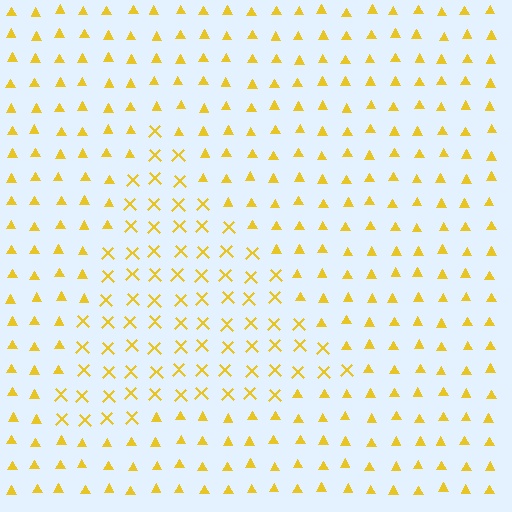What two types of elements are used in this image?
The image uses X marks inside the triangle region and triangles outside it.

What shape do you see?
I see a triangle.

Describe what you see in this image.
The image is filled with small yellow elements arranged in a uniform grid. A triangle-shaped region contains X marks, while the surrounding area contains triangles. The boundary is defined purely by the change in element shape.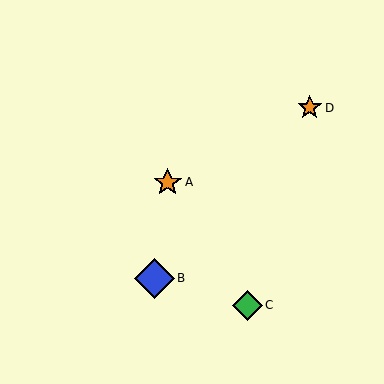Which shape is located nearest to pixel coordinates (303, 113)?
The orange star (labeled D) at (310, 108) is nearest to that location.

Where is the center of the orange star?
The center of the orange star is at (310, 108).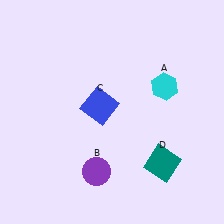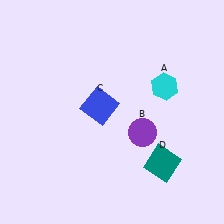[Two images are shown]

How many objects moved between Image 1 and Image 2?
1 object moved between the two images.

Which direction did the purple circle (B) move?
The purple circle (B) moved right.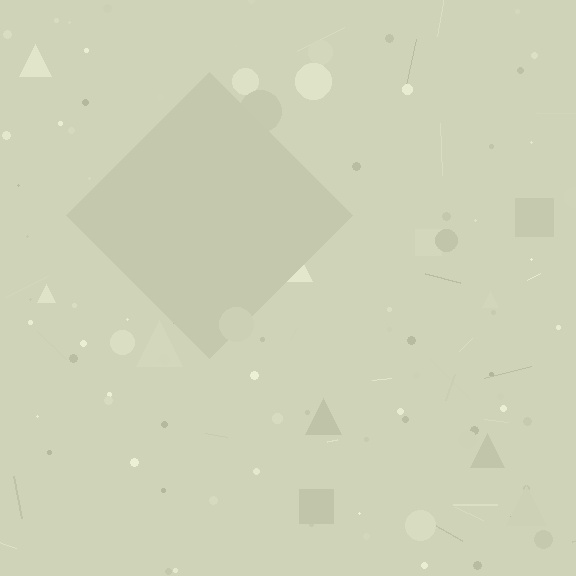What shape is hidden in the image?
A diamond is hidden in the image.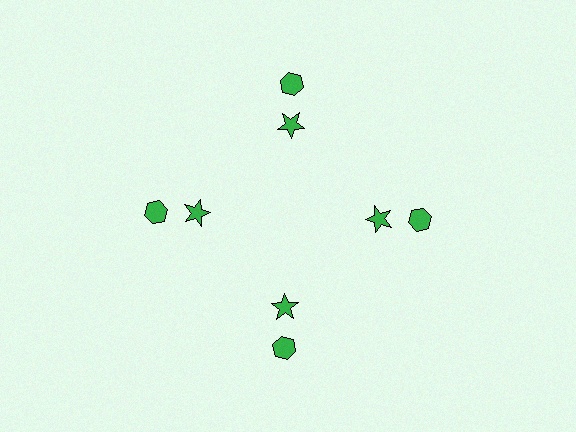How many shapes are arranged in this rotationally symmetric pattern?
There are 8 shapes, arranged in 4 groups of 2.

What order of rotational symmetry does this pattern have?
This pattern has 4-fold rotational symmetry.